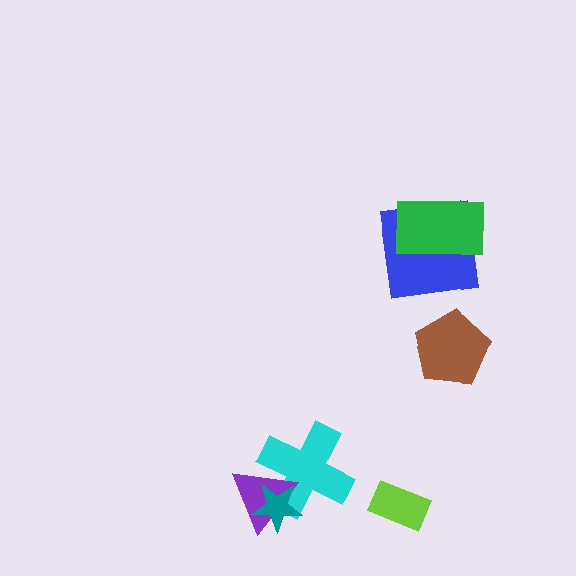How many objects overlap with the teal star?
2 objects overlap with the teal star.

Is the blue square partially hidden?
Yes, it is partially covered by another shape.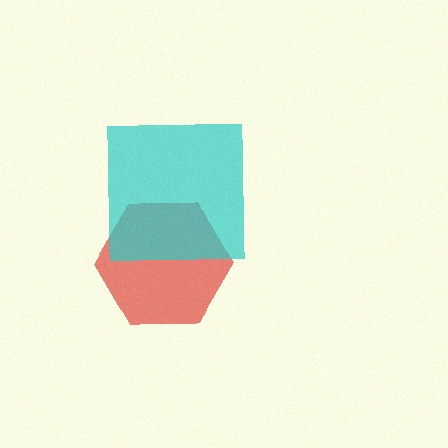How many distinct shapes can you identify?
There are 2 distinct shapes: a red hexagon, a cyan square.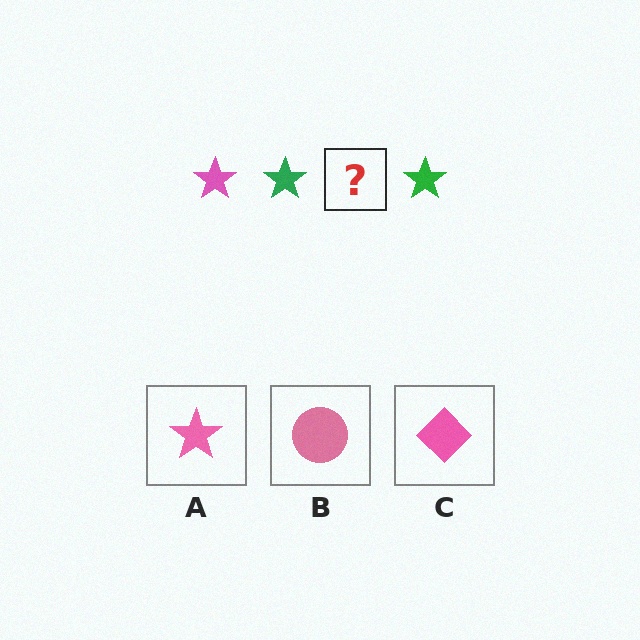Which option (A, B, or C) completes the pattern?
A.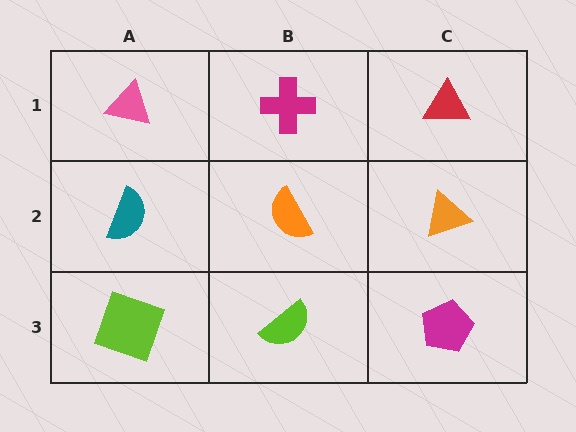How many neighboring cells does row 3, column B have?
3.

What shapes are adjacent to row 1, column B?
An orange semicircle (row 2, column B), a pink triangle (row 1, column A), a red triangle (row 1, column C).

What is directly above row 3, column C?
An orange triangle.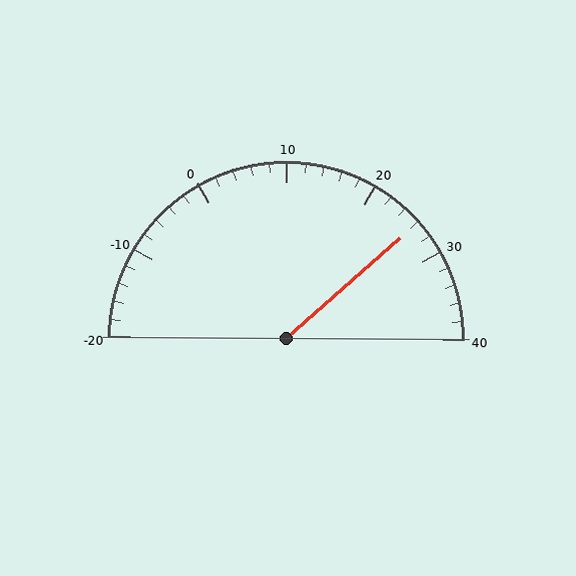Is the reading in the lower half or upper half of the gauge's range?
The reading is in the upper half of the range (-20 to 40).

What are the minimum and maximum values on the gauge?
The gauge ranges from -20 to 40.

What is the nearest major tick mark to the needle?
The nearest major tick mark is 30.